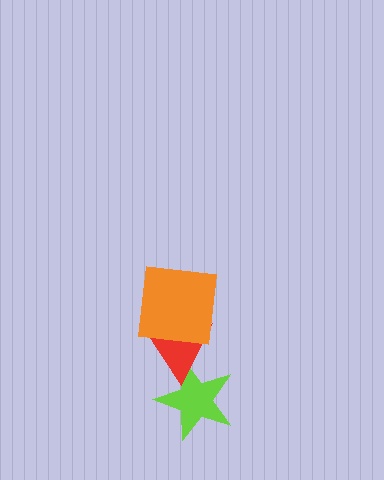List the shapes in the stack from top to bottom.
From top to bottom: the orange square, the red triangle, the lime star.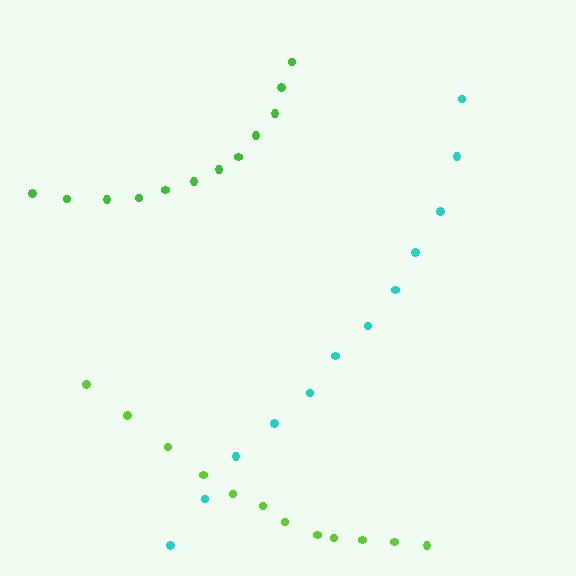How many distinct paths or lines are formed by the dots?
There are 3 distinct paths.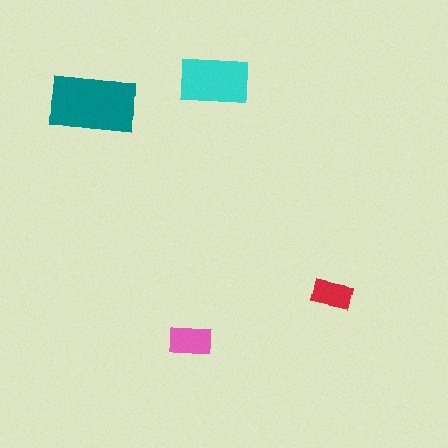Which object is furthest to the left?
The teal rectangle is leftmost.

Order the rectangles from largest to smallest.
the teal one, the cyan one, the pink one, the red one.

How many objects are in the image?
There are 4 objects in the image.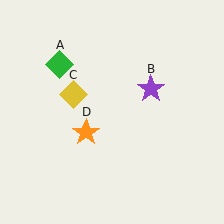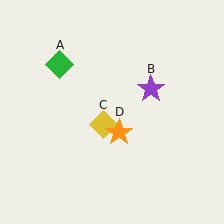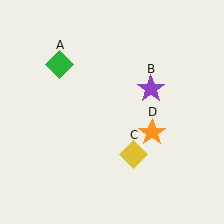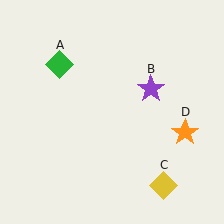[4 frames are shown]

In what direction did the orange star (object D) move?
The orange star (object D) moved right.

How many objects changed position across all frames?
2 objects changed position: yellow diamond (object C), orange star (object D).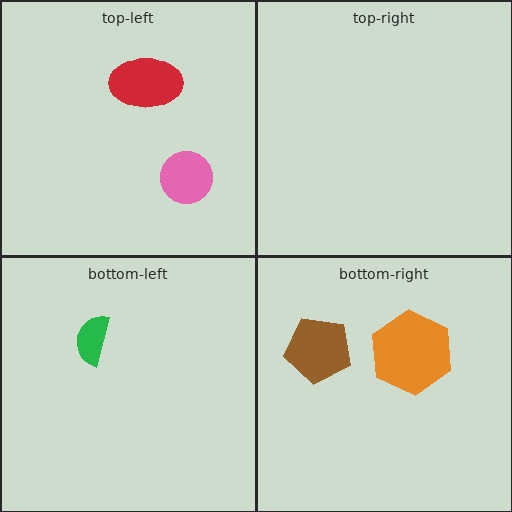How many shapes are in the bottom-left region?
1.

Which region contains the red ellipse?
The top-left region.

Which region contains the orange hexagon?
The bottom-right region.